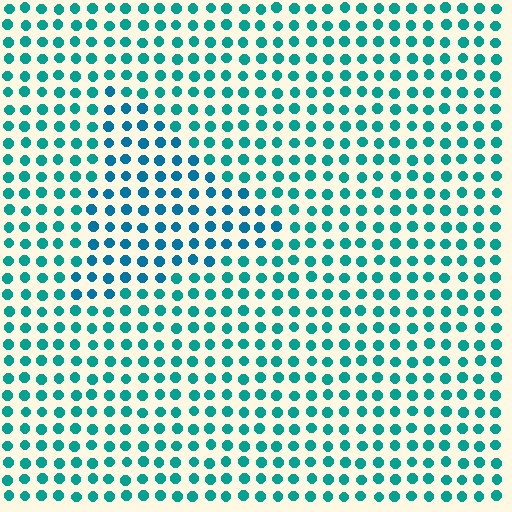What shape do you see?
I see a triangle.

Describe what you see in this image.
The image is filled with small teal elements in a uniform arrangement. A triangle-shaped region is visible where the elements are tinted to a slightly different hue, forming a subtle color boundary.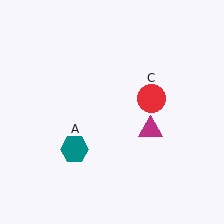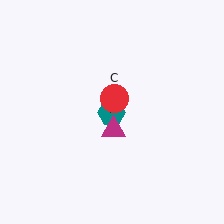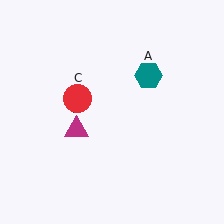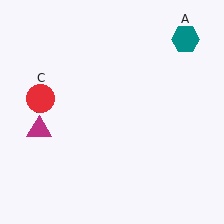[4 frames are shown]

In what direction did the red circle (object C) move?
The red circle (object C) moved left.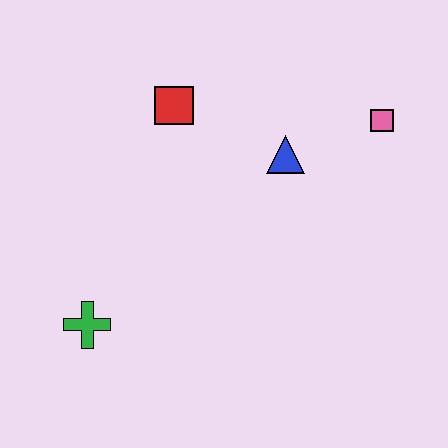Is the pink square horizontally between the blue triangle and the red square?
No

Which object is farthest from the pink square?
The green cross is farthest from the pink square.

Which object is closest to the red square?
The blue triangle is closest to the red square.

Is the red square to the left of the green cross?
No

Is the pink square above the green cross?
Yes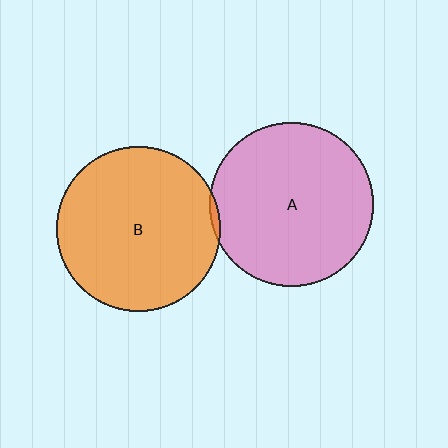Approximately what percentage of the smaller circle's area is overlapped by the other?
Approximately 5%.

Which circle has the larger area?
Circle B (orange).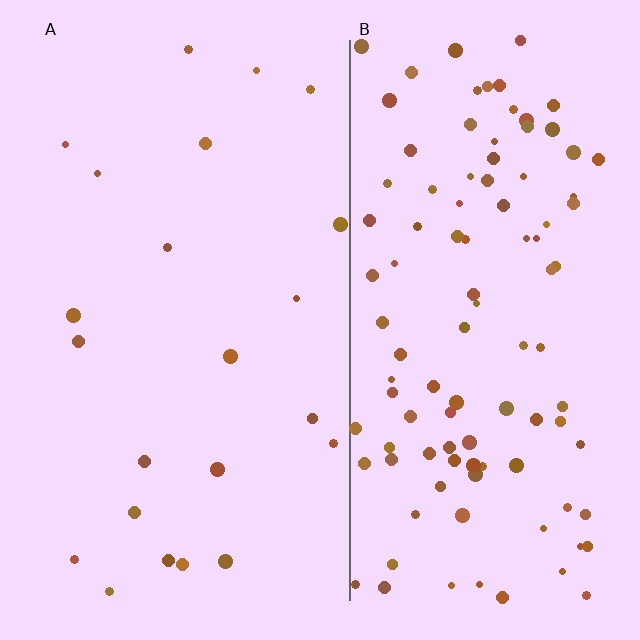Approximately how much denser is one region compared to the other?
Approximately 4.8× — region B over region A.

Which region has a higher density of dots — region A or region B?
B (the right).